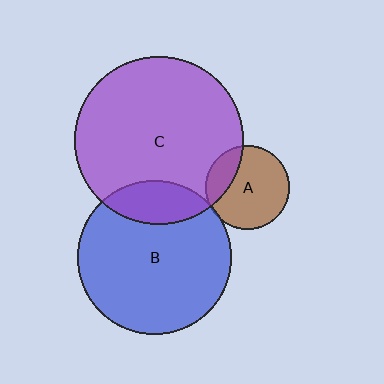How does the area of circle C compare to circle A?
Approximately 4.1 times.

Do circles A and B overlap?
Yes.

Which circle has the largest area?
Circle C (purple).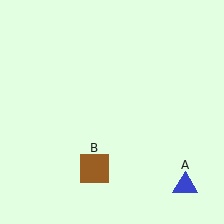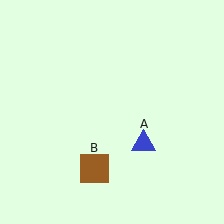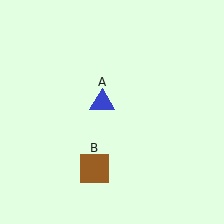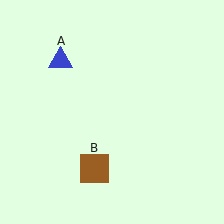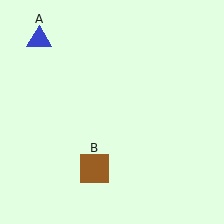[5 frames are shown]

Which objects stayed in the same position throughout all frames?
Brown square (object B) remained stationary.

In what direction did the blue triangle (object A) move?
The blue triangle (object A) moved up and to the left.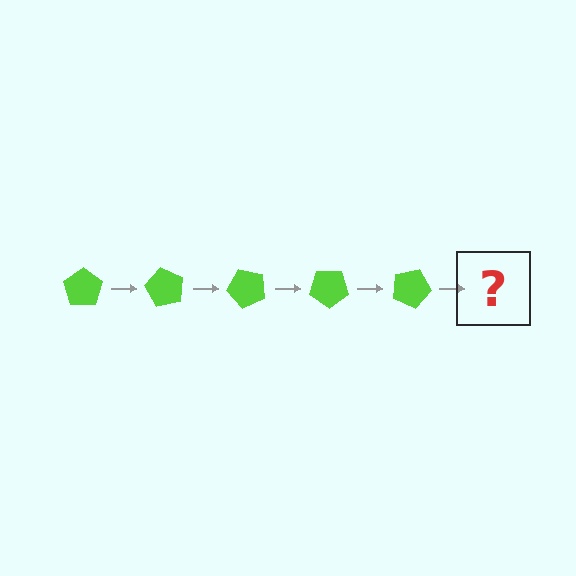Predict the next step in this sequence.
The next step is a lime pentagon rotated 300 degrees.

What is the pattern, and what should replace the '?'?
The pattern is that the pentagon rotates 60 degrees each step. The '?' should be a lime pentagon rotated 300 degrees.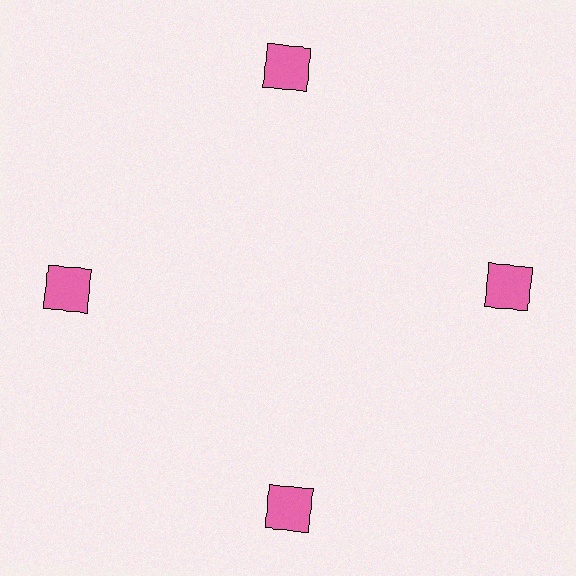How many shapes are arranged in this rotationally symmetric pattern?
There are 4 shapes, arranged in 4 groups of 1.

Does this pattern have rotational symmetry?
Yes, this pattern has 4-fold rotational symmetry. It looks the same after rotating 90 degrees around the center.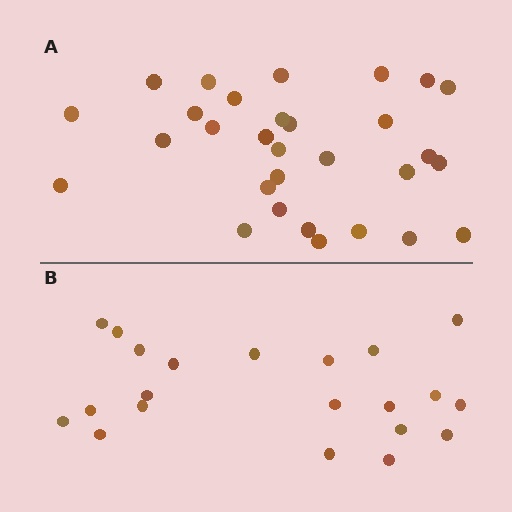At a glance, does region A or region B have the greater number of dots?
Region A (the top region) has more dots.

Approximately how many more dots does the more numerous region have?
Region A has roughly 8 or so more dots than region B.